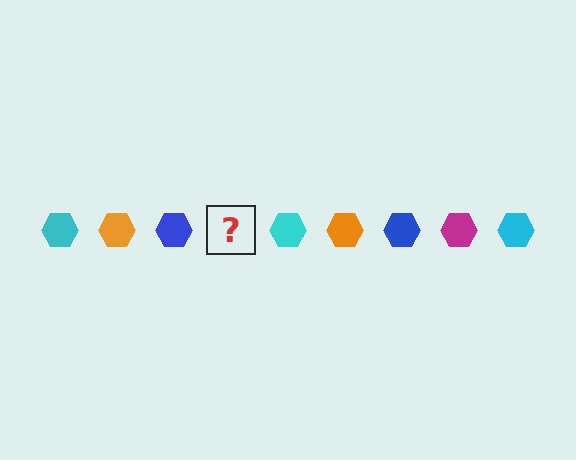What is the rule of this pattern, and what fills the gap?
The rule is that the pattern cycles through cyan, orange, blue, magenta hexagons. The gap should be filled with a magenta hexagon.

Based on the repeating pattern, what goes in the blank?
The blank should be a magenta hexagon.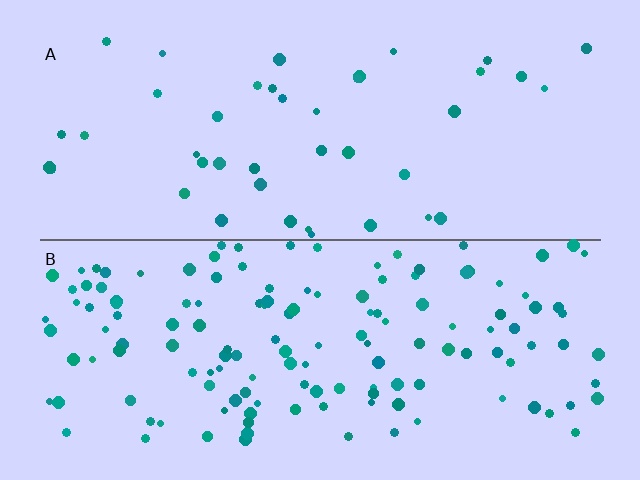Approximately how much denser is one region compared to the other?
Approximately 3.3× — region B over region A.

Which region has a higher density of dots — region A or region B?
B (the bottom).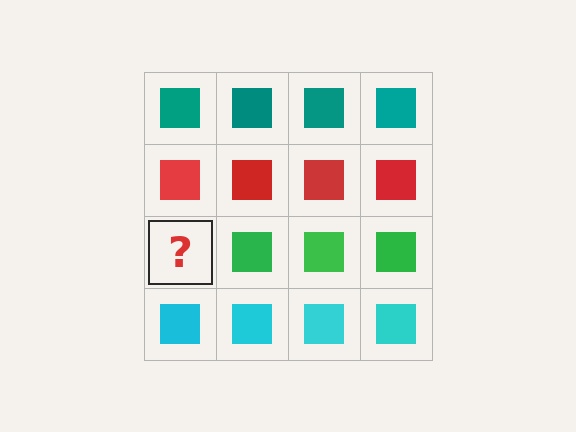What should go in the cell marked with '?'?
The missing cell should contain a green square.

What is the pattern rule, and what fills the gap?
The rule is that each row has a consistent color. The gap should be filled with a green square.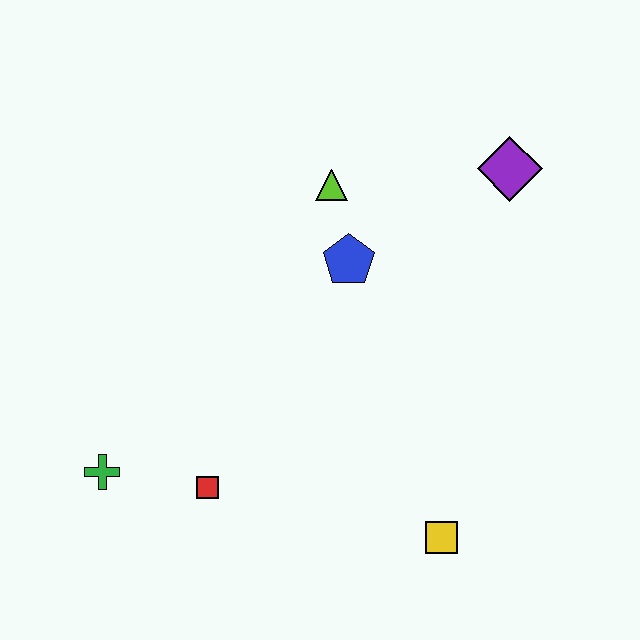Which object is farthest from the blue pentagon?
The green cross is farthest from the blue pentagon.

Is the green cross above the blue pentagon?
No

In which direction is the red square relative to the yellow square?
The red square is to the left of the yellow square.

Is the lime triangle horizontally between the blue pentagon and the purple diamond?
No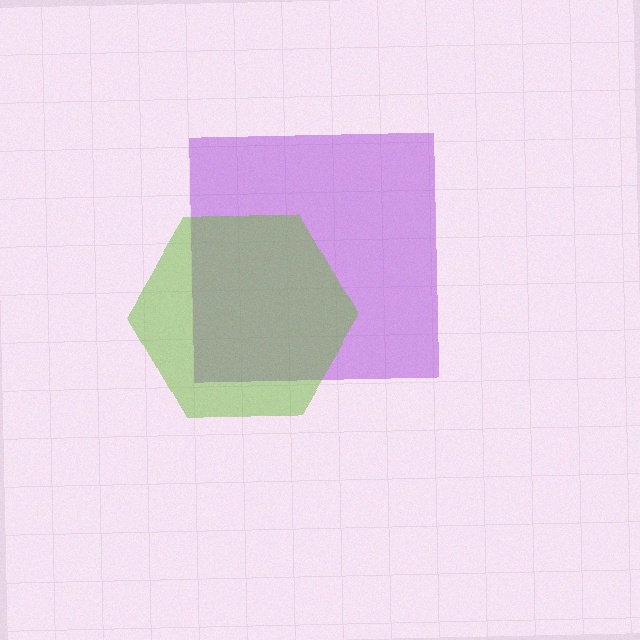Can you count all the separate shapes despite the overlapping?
Yes, there are 2 separate shapes.